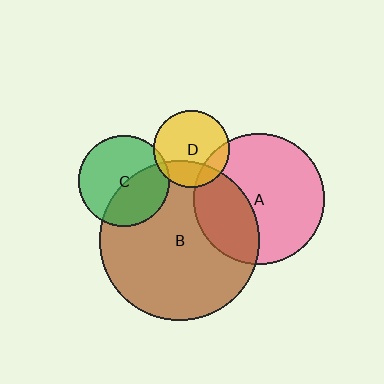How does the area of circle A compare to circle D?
Approximately 2.9 times.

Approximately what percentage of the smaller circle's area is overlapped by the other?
Approximately 20%.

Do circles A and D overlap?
Yes.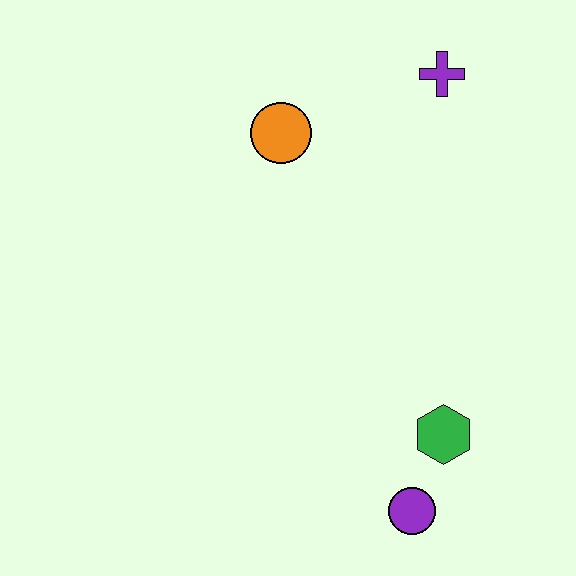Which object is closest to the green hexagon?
The purple circle is closest to the green hexagon.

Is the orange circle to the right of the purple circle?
No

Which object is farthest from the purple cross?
The purple circle is farthest from the purple cross.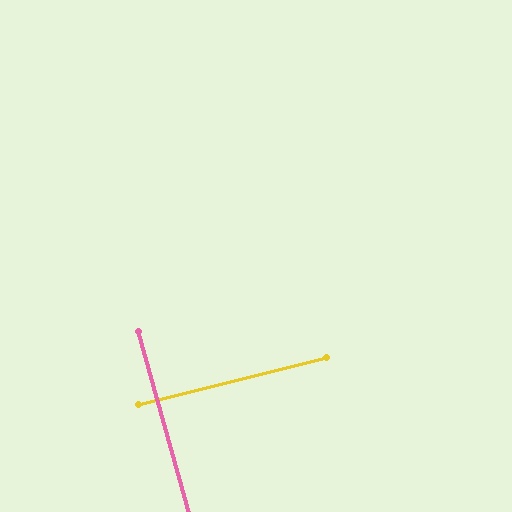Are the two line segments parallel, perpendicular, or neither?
Perpendicular — they meet at approximately 89°.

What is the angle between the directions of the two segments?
Approximately 89 degrees.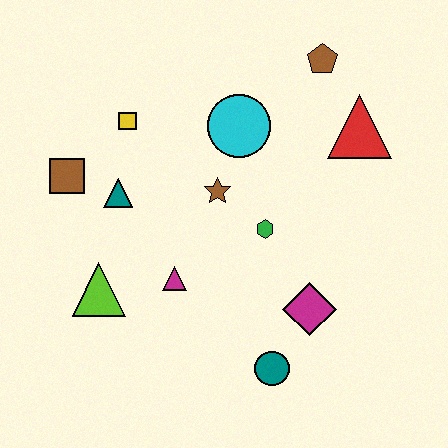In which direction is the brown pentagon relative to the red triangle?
The brown pentagon is above the red triangle.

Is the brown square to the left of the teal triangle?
Yes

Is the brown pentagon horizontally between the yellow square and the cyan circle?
No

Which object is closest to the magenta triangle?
The lime triangle is closest to the magenta triangle.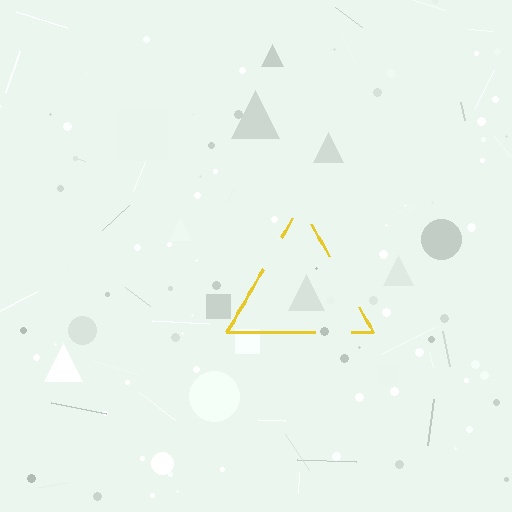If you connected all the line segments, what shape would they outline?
They would outline a triangle.